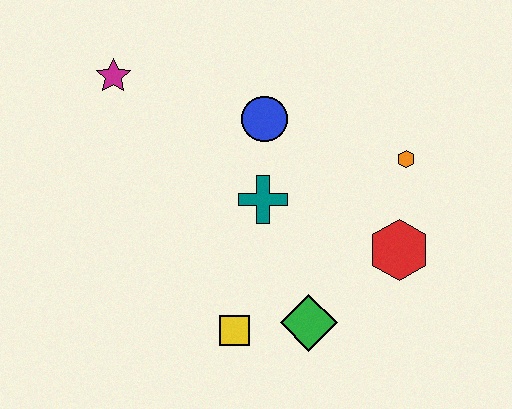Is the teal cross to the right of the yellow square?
Yes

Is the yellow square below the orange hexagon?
Yes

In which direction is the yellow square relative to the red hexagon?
The yellow square is to the left of the red hexagon.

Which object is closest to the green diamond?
The yellow square is closest to the green diamond.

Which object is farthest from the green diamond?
The magenta star is farthest from the green diamond.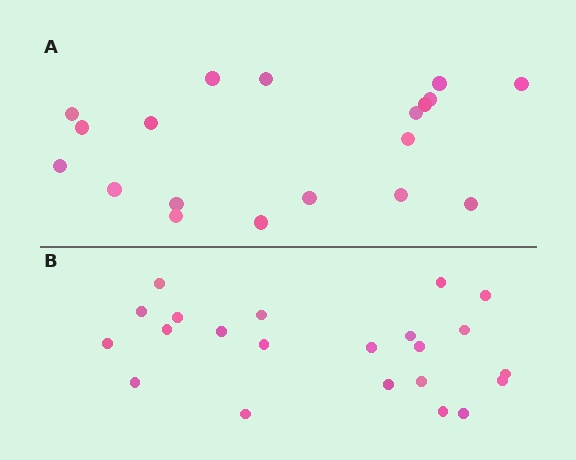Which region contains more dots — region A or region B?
Region B (the bottom region) has more dots.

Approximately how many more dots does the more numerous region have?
Region B has just a few more — roughly 2 or 3 more dots than region A.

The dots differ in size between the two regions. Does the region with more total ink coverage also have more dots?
No. Region A has more total ink coverage because its dots are larger, but region B actually contains more individual dots. Total area can be misleading — the number of items is what matters here.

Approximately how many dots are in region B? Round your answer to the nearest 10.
About 20 dots. (The exact count is 22, which rounds to 20.)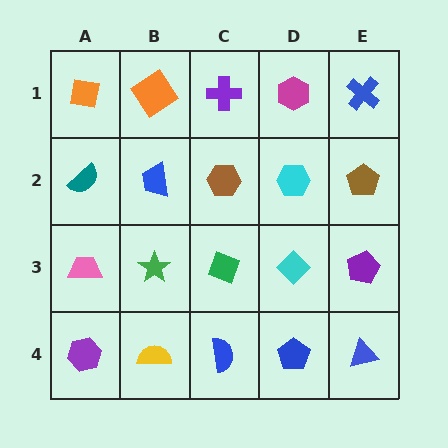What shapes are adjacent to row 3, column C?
A brown hexagon (row 2, column C), a blue semicircle (row 4, column C), a green star (row 3, column B), a cyan diamond (row 3, column D).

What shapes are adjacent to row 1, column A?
A teal semicircle (row 2, column A), an orange diamond (row 1, column B).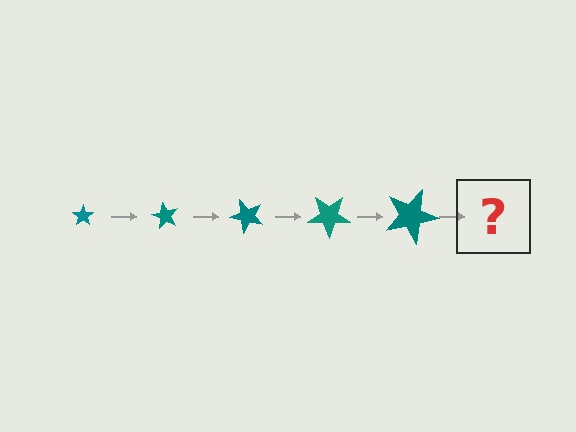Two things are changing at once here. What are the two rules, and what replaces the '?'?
The two rules are that the star grows larger each step and it rotates 60 degrees each step. The '?' should be a star, larger than the previous one and rotated 300 degrees from the start.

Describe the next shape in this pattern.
It should be a star, larger than the previous one and rotated 300 degrees from the start.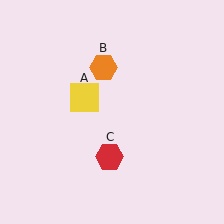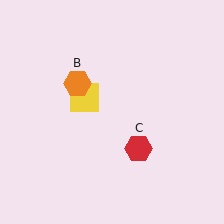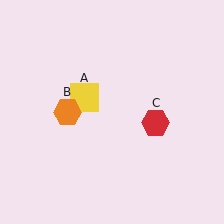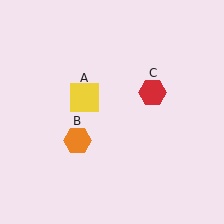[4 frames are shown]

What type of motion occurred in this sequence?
The orange hexagon (object B), red hexagon (object C) rotated counterclockwise around the center of the scene.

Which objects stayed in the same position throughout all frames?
Yellow square (object A) remained stationary.